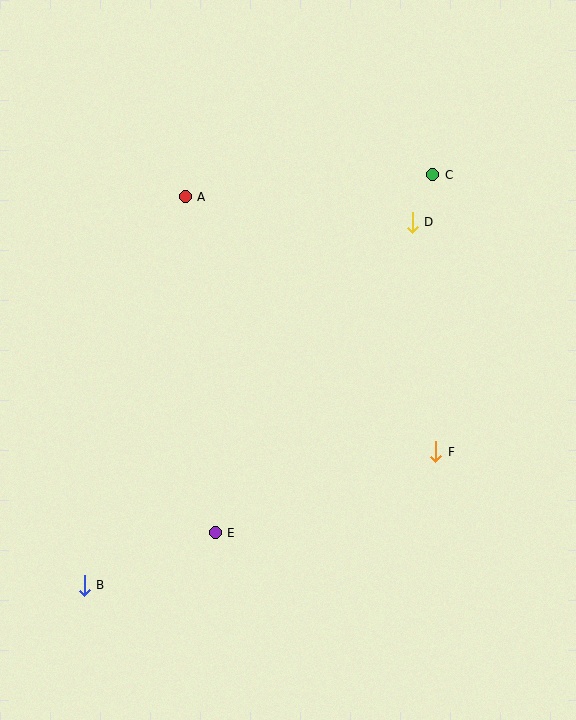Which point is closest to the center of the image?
Point F at (436, 452) is closest to the center.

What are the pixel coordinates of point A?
Point A is at (185, 197).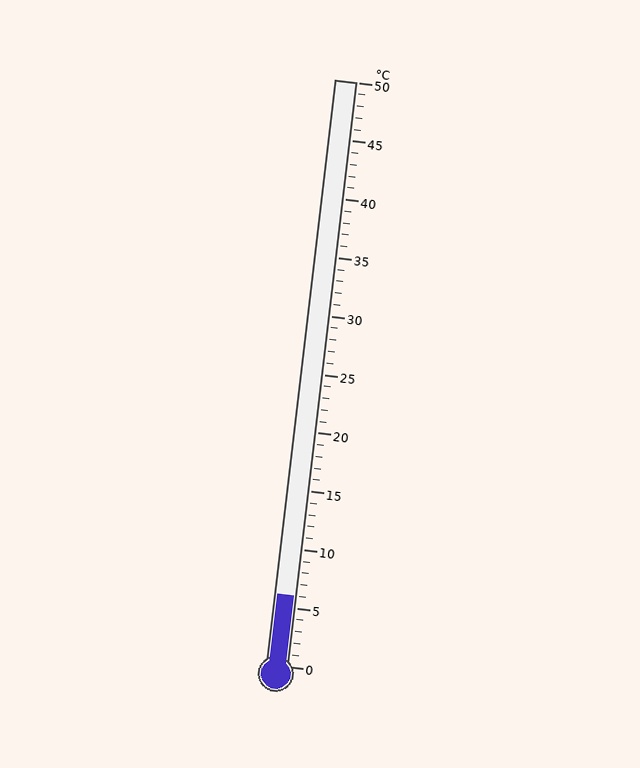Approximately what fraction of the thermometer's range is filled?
The thermometer is filled to approximately 10% of its range.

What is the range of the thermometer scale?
The thermometer scale ranges from 0°C to 50°C.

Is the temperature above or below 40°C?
The temperature is below 40°C.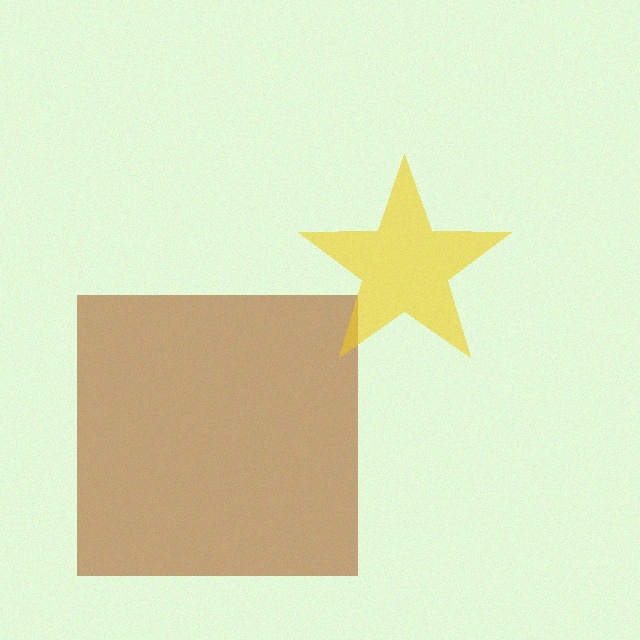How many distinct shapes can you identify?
There are 2 distinct shapes: a brown square, a yellow star.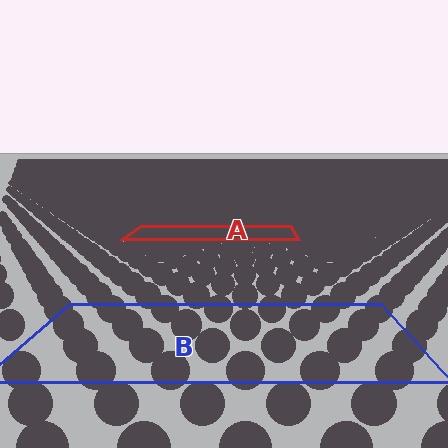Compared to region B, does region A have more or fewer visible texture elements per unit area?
Region A has more texture elements per unit area — they are packed more densely because it is farther away.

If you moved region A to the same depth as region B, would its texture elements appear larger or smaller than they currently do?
They would appear larger. At a closer depth, the same texture elements are projected at a bigger on-screen size.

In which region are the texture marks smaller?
The texture marks are smaller in region A, because it is farther away.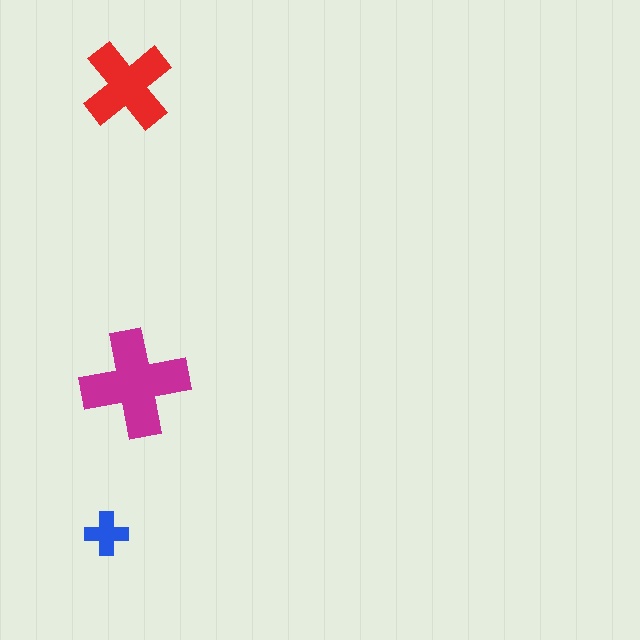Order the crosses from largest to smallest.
the magenta one, the red one, the blue one.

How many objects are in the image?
There are 3 objects in the image.